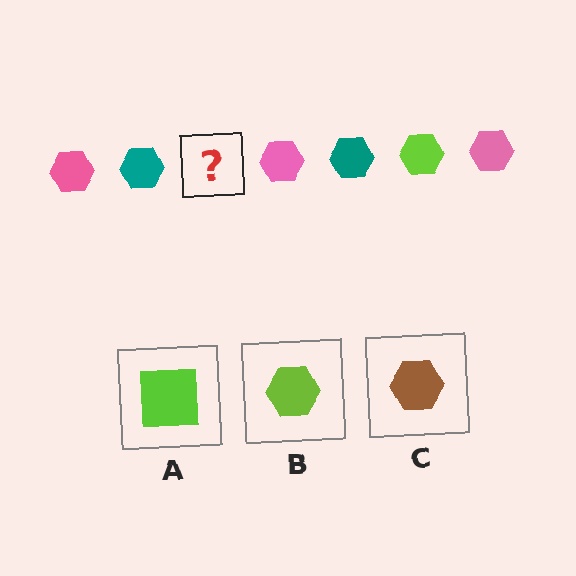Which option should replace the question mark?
Option B.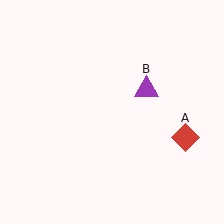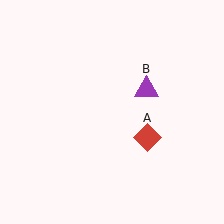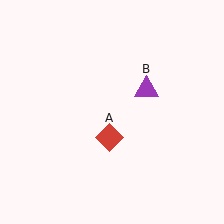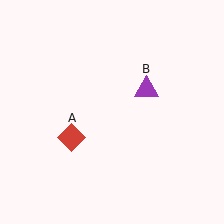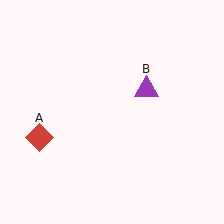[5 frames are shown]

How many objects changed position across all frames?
1 object changed position: red diamond (object A).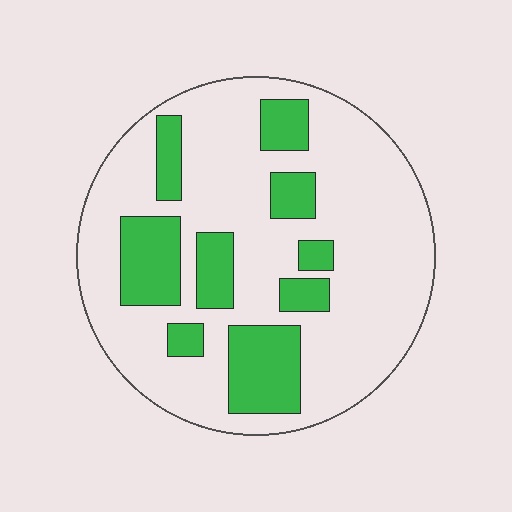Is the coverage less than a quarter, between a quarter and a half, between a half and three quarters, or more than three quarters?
Between a quarter and a half.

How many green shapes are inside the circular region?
9.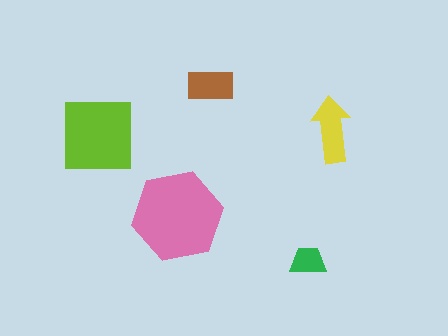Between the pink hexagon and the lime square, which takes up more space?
The pink hexagon.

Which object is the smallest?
The green trapezoid.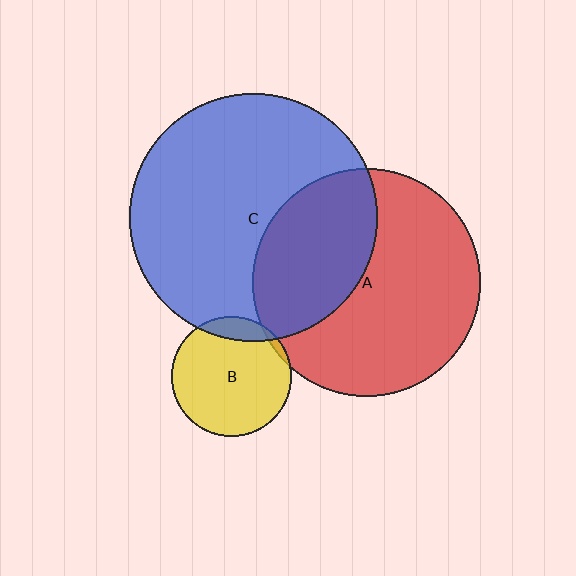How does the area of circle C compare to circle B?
Approximately 4.3 times.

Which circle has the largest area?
Circle C (blue).